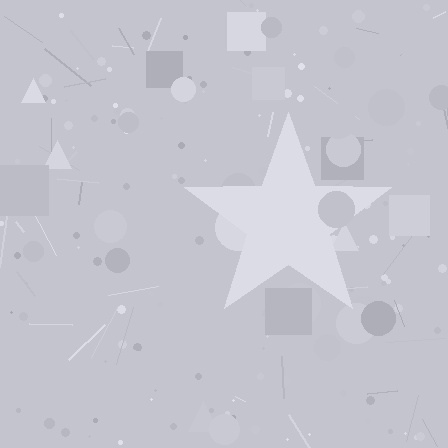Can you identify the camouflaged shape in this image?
The camouflaged shape is a star.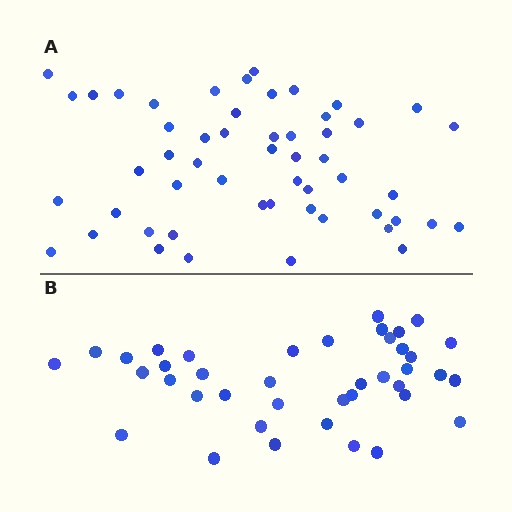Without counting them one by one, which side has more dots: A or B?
Region A (the top region) has more dots.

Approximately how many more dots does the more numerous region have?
Region A has approximately 15 more dots than region B.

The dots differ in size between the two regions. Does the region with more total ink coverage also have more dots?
No. Region B has more total ink coverage because its dots are larger, but region A actually contains more individual dots. Total area can be misleading — the number of items is what matters here.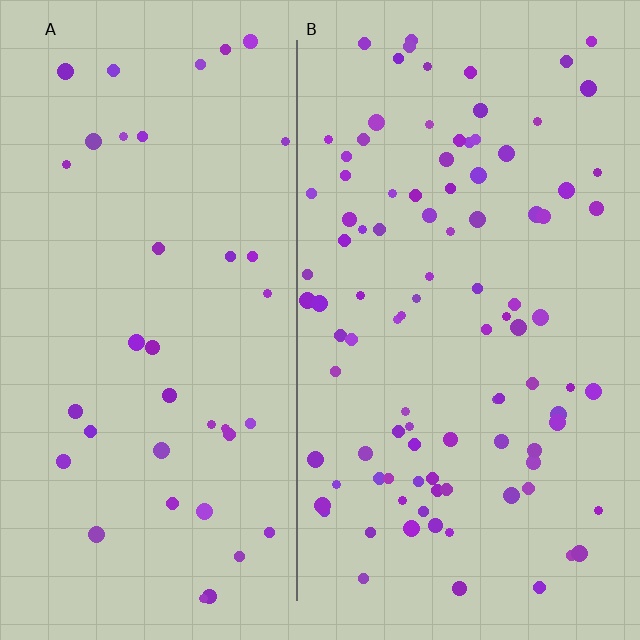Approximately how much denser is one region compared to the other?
Approximately 2.5× — region B over region A.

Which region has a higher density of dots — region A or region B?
B (the right).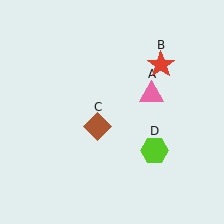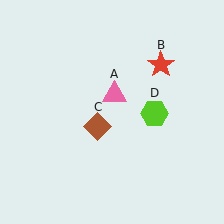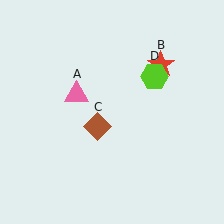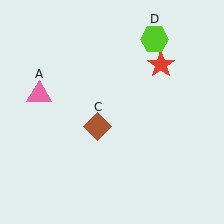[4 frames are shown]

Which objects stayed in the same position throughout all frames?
Red star (object B) and brown diamond (object C) remained stationary.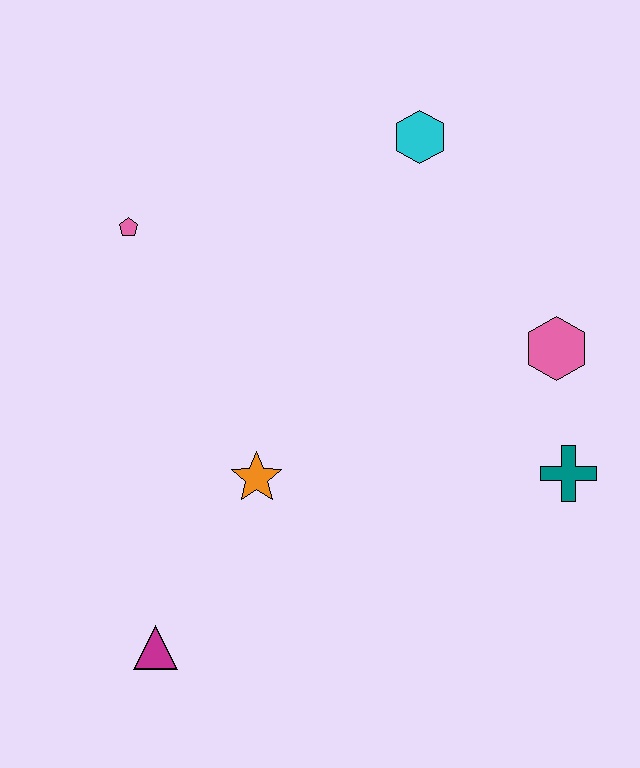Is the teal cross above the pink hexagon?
No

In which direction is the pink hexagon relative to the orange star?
The pink hexagon is to the right of the orange star.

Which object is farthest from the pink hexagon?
The magenta triangle is farthest from the pink hexagon.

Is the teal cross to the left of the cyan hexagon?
No